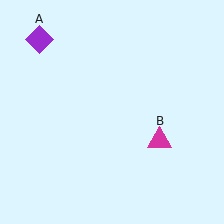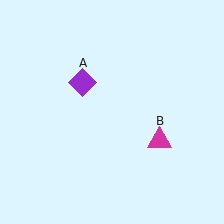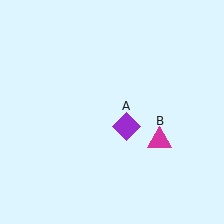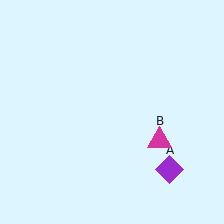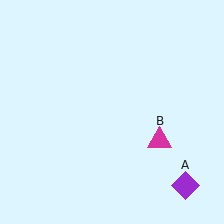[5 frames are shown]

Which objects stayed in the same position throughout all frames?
Magenta triangle (object B) remained stationary.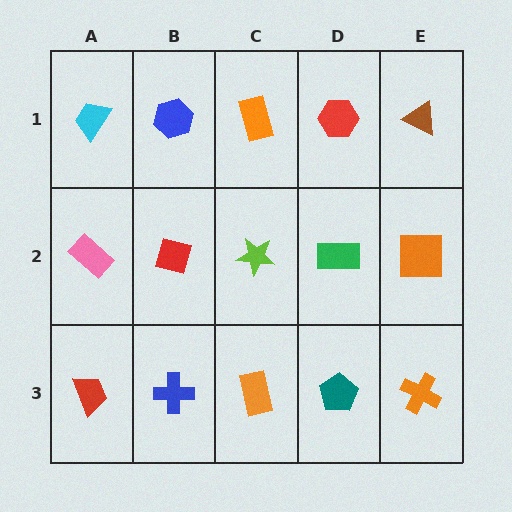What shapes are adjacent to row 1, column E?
An orange square (row 2, column E), a red hexagon (row 1, column D).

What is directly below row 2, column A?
A red trapezoid.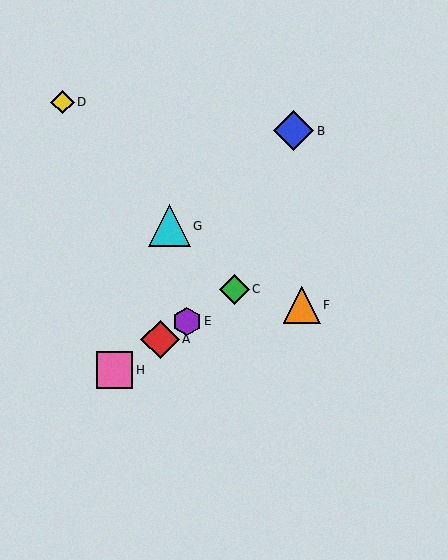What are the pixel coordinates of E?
Object E is at (187, 321).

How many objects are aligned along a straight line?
4 objects (A, C, E, H) are aligned along a straight line.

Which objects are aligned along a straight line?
Objects A, C, E, H are aligned along a straight line.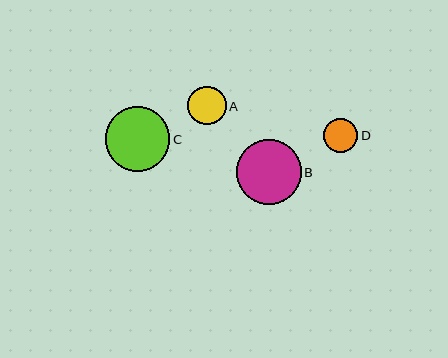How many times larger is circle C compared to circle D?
Circle C is approximately 1.9 times the size of circle D.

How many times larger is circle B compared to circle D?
Circle B is approximately 1.9 times the size of circle D.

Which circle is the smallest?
Circle D is the smallest with a size of approximately 34 pixels.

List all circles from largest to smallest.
From largest to smallest: B, C, A, D.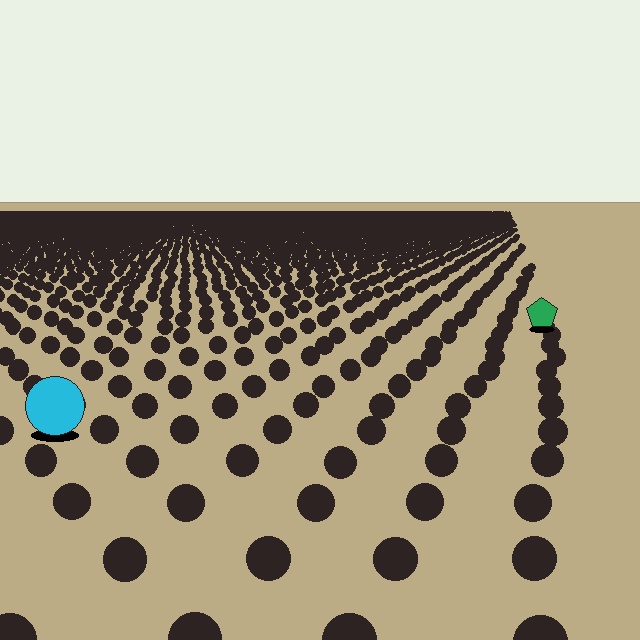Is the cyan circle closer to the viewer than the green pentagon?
Yes. The cyan circle is closer — you can tell from the texture gradient: the ground texture is coarser near it.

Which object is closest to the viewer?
The cyan circle is closest. The texture marks near it are larger and more spread out.